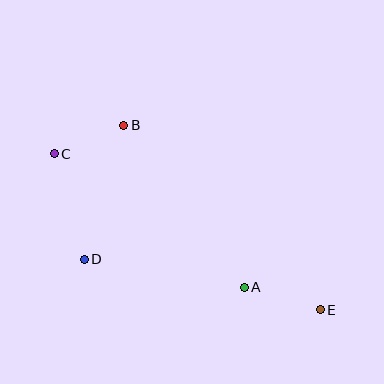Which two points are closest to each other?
Points B and C are closest to each other.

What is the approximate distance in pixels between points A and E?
The distance between A and E is approximately 79 pixels.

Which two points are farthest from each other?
Points C and E are farthest from each other.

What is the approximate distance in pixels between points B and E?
The distance between B and E is approximately 269 pixels.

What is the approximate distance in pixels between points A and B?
The distance between A and B is approximately 202 pixels.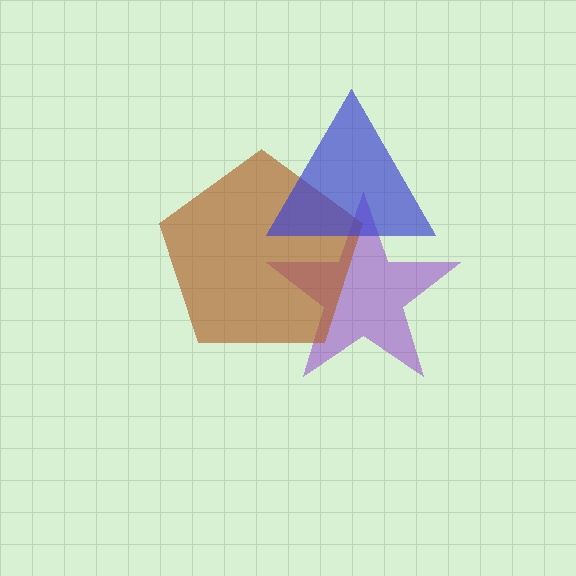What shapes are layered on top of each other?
The layered shapes are: a purple star, a brown pentagon, a blue triangle.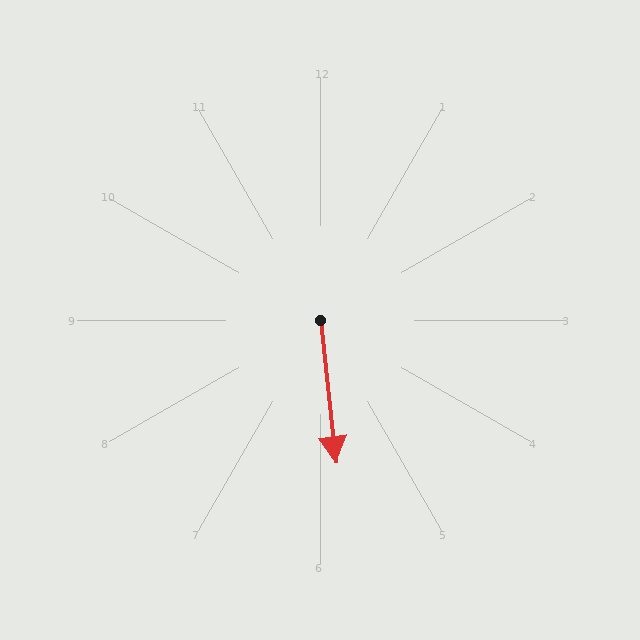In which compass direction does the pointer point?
South.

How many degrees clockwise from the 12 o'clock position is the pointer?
Approximately 174 degrees.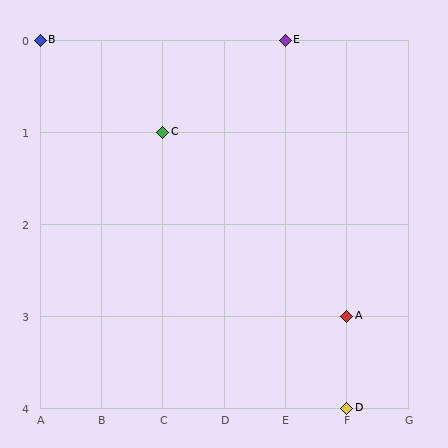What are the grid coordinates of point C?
Point C is at grid coordinates (C, 1).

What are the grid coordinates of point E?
Point E is at grid coordinates (E, 0).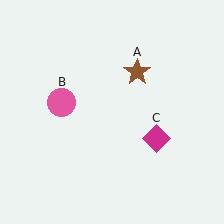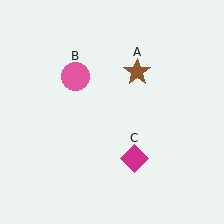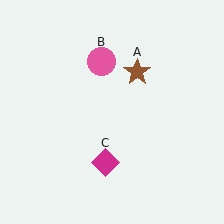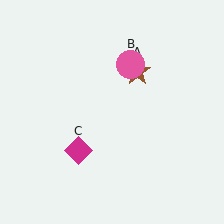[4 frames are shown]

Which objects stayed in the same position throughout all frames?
Brown star (object A) remained stationary.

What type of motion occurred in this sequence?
The pink circle (object B), magenta diamond (object C) rotated clockwise around the center of the scene.